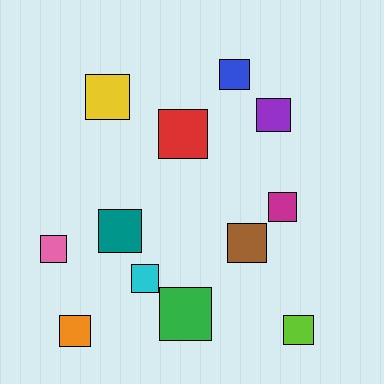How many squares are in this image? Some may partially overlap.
There are 12 squares.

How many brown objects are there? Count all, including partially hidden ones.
There is 1 brown object.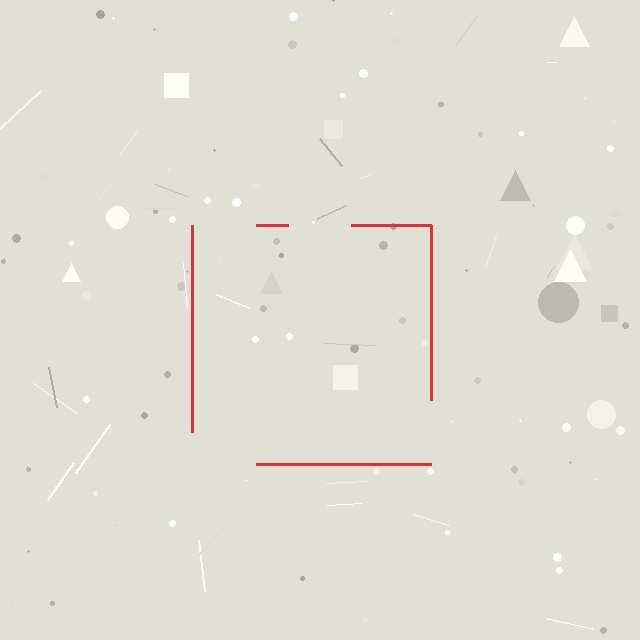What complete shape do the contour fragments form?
The contour fragments form a square.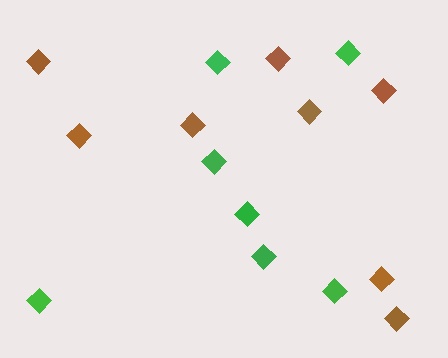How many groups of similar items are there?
There are 2 groups: one group of green diamonds (7) and one group of brown diamonds (8).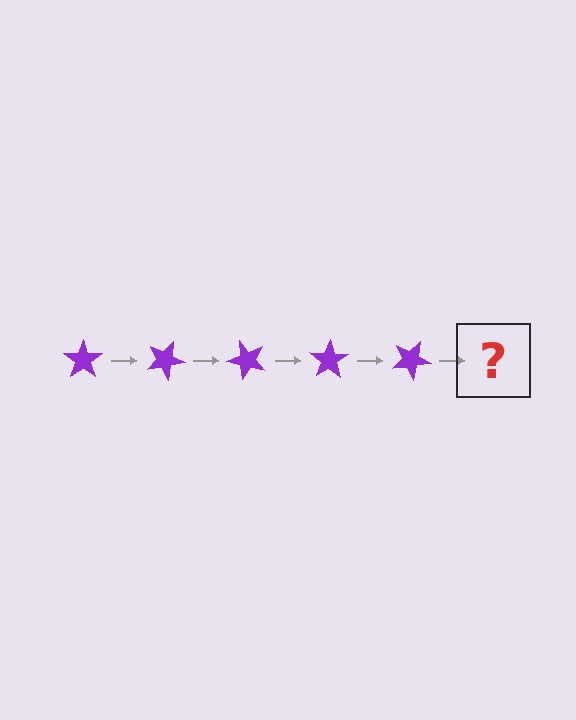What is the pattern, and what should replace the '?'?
The pattern is that the star rotates 25 degrees each step. The '?' should be a purple star rotated 125 degrees.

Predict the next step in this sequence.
The next step is a purple star rotated 125 degrees.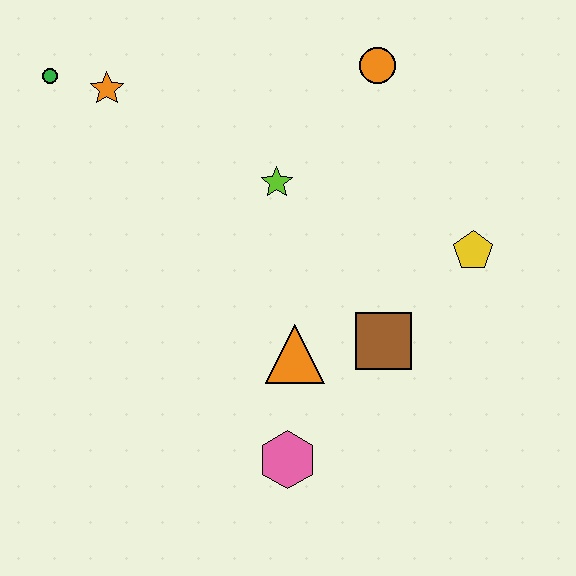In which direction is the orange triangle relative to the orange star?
The orange triangle is below the orange star.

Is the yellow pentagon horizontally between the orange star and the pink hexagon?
No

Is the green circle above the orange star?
Yes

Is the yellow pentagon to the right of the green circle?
Yes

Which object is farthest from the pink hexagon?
The green circle is farthest from the pink hexagon.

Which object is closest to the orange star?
The green circle is closest to the orange star.